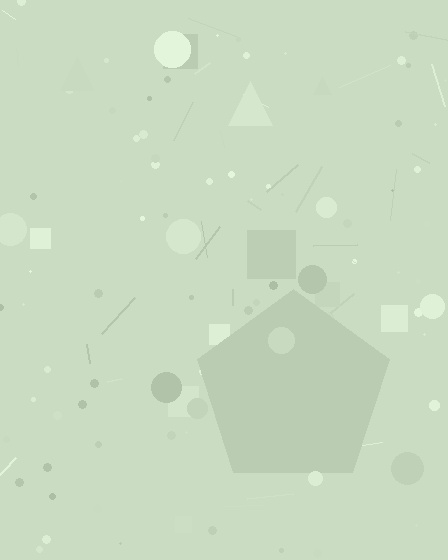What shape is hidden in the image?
A pentagon is hidden in the image.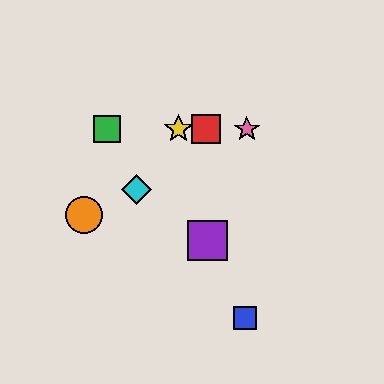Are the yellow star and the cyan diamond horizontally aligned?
No, the yellow star is at y≈129 and the cyan diamond is at y≈189.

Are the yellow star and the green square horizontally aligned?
Yes, both are at y≈129.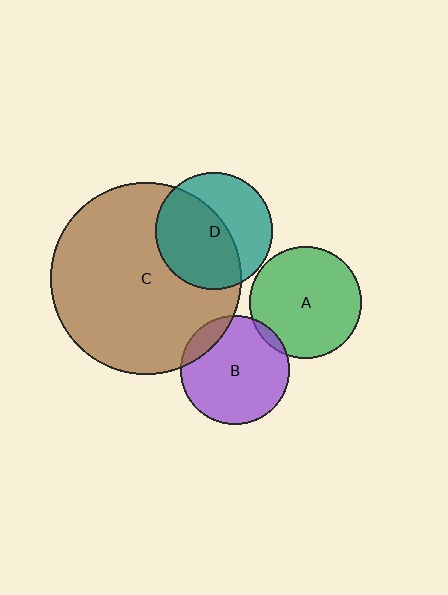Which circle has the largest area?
Circle C (brown).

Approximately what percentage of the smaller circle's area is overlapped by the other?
Approximately 55%.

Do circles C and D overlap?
Yes.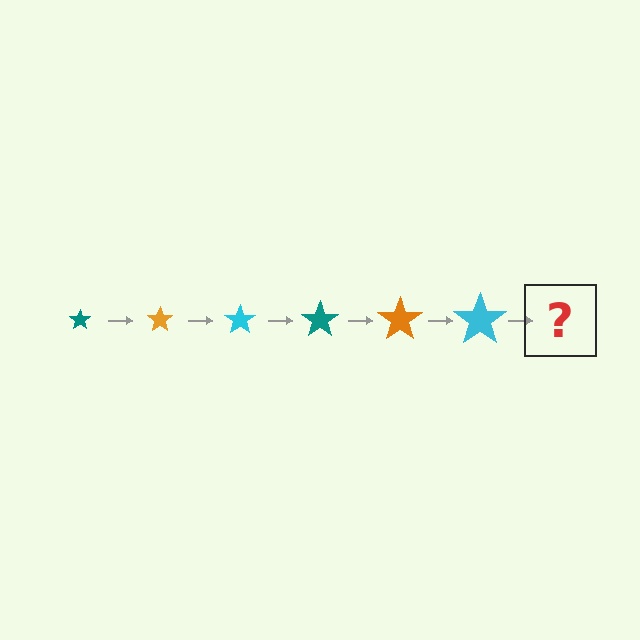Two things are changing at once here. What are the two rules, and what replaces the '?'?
The two rules are that the star grows larger each step and the color cycles through teal, orange, and cyan. The '?' should be a teal star, larger than the previous one.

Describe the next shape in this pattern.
It should be a teal star, larger than the previous one.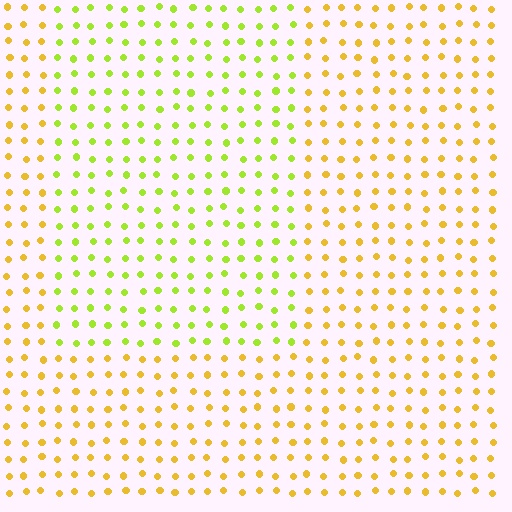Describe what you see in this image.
The image is filled with small yellow elements in a uniform arrangement. A rectangle-shaped region is visible where the elements are tinted to a slightly different hue, forming a subtle color boundary.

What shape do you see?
I see a rectangle.